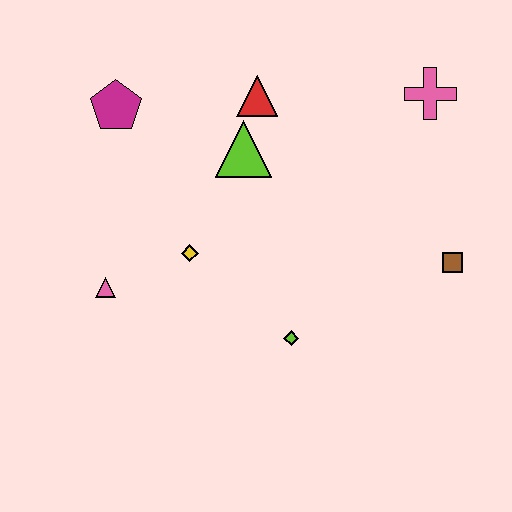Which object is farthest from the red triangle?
The brown square is farthest from the red triangle.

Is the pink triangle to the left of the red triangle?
Yes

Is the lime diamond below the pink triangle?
Yes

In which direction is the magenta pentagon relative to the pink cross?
The magenta pentagon is to the left of the pink cross.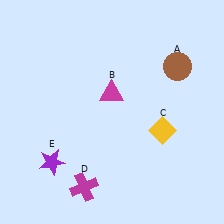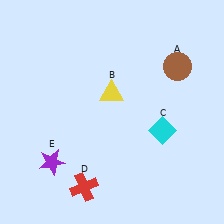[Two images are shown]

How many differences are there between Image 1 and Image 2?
There are 3 differences between the two images.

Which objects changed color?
B changed from magenta to yellow. C changed from yellow to cyan. D changed from magenta to red.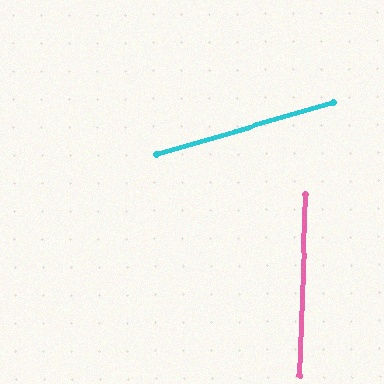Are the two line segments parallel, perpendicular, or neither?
Neither parallel nor perpendicular — they differ by about 72°.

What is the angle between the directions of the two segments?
Approximately 72 degrees.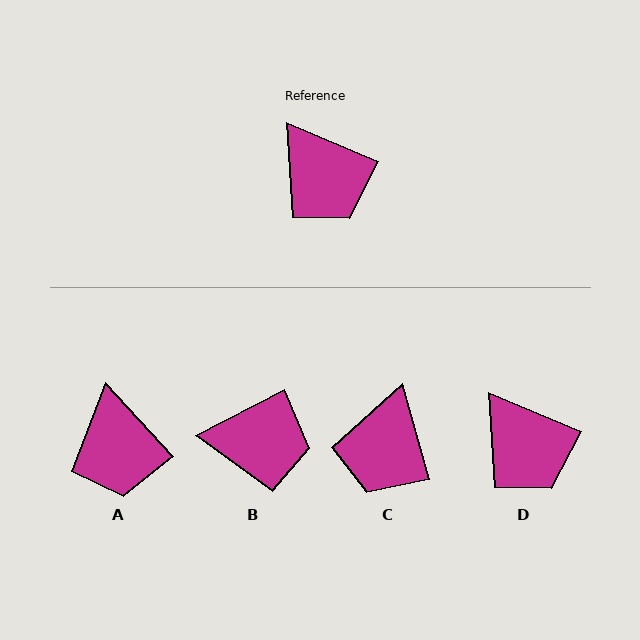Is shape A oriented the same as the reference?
No, it is off by about 24 degrees.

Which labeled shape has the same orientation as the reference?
D.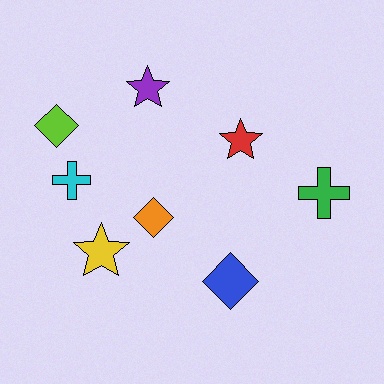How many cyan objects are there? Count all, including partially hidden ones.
There is 1 cyan object.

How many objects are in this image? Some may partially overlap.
There are 8 objects.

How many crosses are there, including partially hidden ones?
There are 2 crosses.